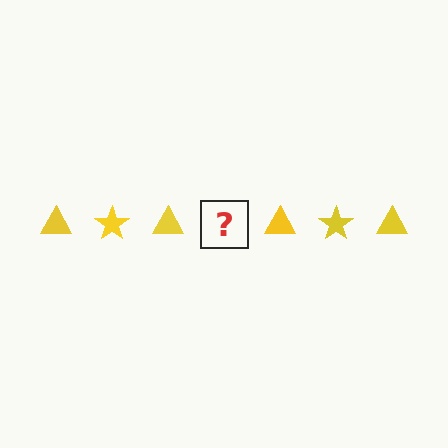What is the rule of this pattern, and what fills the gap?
The rule is that the pattern cycles through triangle, star shapes in yellow. The gap should be filled with a yellow star.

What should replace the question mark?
The question mark should be replaced with a yellow star.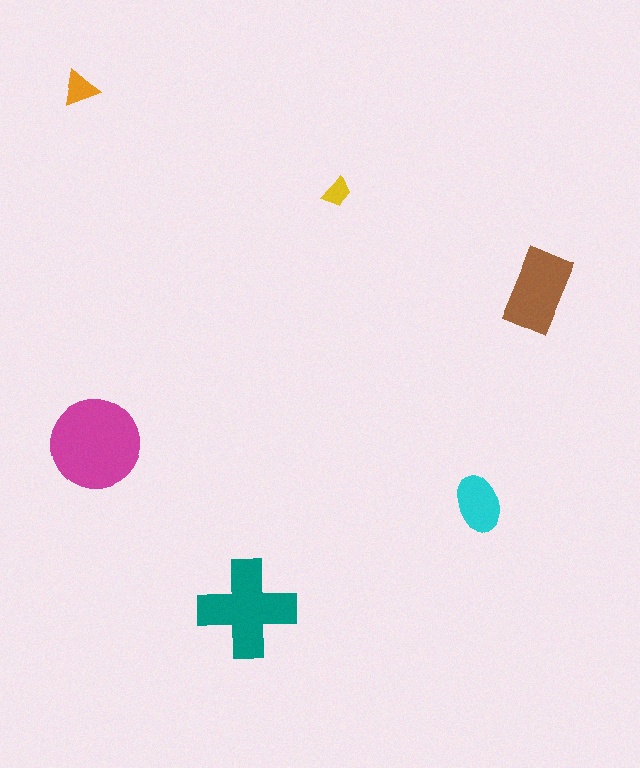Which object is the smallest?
The yellow trapezoid.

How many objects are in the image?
There are 6 objects in the image.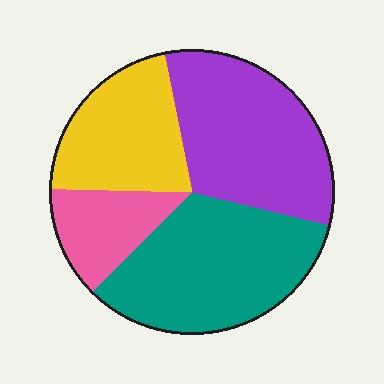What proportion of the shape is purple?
Purple takes up between a quarter and a half of the shape.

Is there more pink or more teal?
Teal.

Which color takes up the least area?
Pink, at roughly 15%.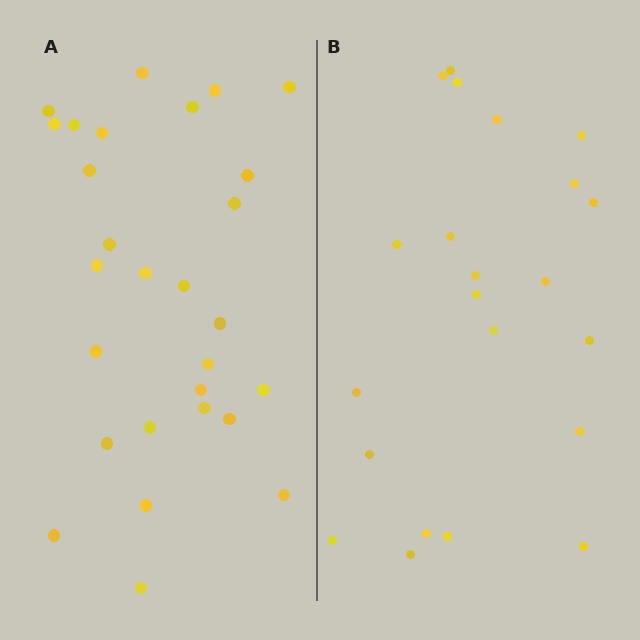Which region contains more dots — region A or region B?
Region A (the left region) has more dots.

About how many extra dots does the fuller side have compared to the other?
Region A has about 6 more dots than region B.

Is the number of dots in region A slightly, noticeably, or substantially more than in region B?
Region A has noticeably more, but not dramatically so. The ratio is roughly 1.3 to 1.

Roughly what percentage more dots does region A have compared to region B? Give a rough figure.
About 25% more.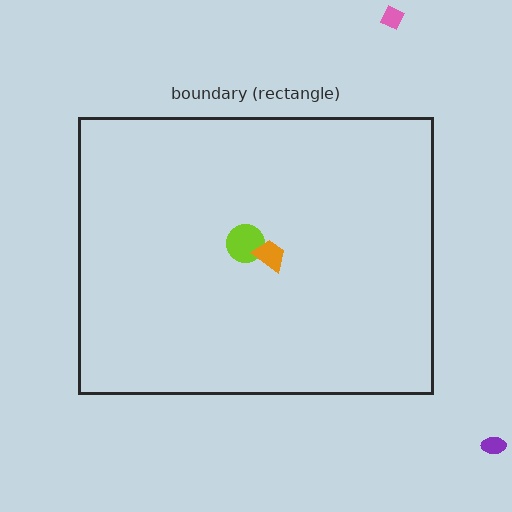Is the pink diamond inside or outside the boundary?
Outside.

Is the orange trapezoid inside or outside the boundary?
Inside.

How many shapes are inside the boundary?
2 inside, 2 outside.